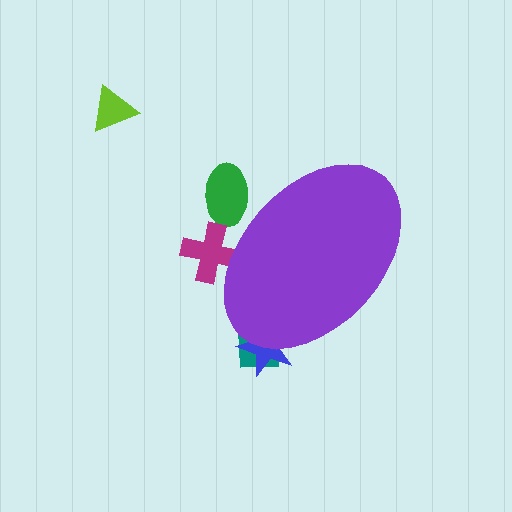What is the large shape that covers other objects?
A purple ellipse.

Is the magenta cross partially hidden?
Yes, the magenta cross is partially hidden behind the purple ellipse.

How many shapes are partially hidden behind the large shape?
4 shapes are partially hidden.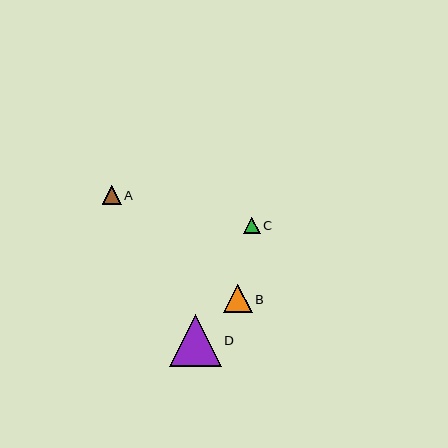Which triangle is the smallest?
Triangle C is the smallest with a size of approximately 16 pixels.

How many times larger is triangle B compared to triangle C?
Triangle B is approximately 1.7 times the size of triangle C.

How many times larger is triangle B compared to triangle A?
Triangle B is approximately 1.5 times the size of triangle A.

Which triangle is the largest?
Triangle D is the largest with a size of approximately 52 pixels.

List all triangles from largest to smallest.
From largest to smallest: D, B, A, C.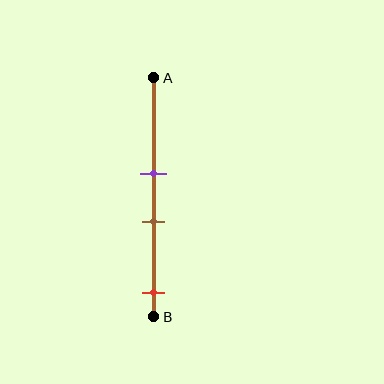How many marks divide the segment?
There are 3 marks dividing the segment.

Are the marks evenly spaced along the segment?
No, the marks are not evenly spaced.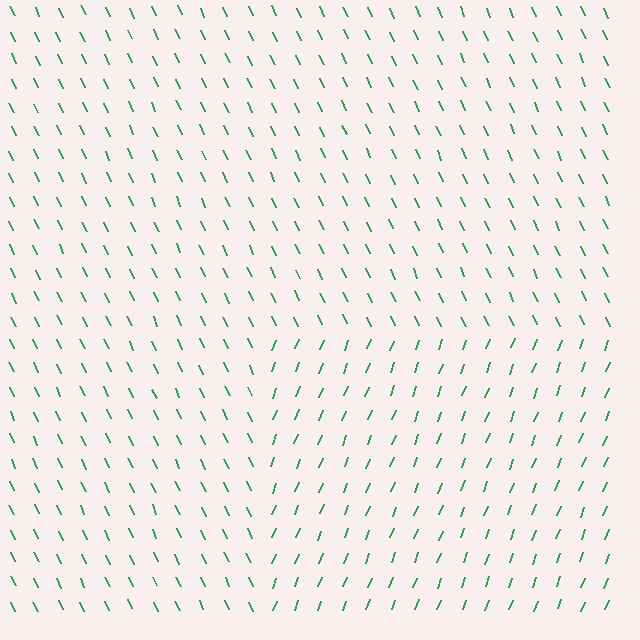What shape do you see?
I see a rectangle.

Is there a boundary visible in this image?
Yes, there is a texture boundary formed by a change in line orientation.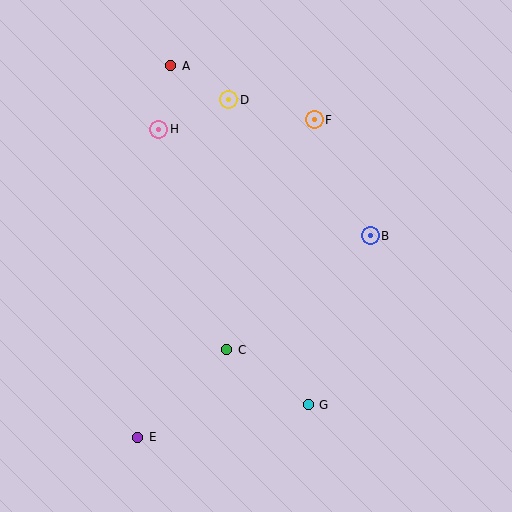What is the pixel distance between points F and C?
The distance between F and C is 246 pixels.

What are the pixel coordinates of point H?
Point H is at (159, 129).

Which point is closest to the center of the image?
Point C at (227, 350) is closest to the center.